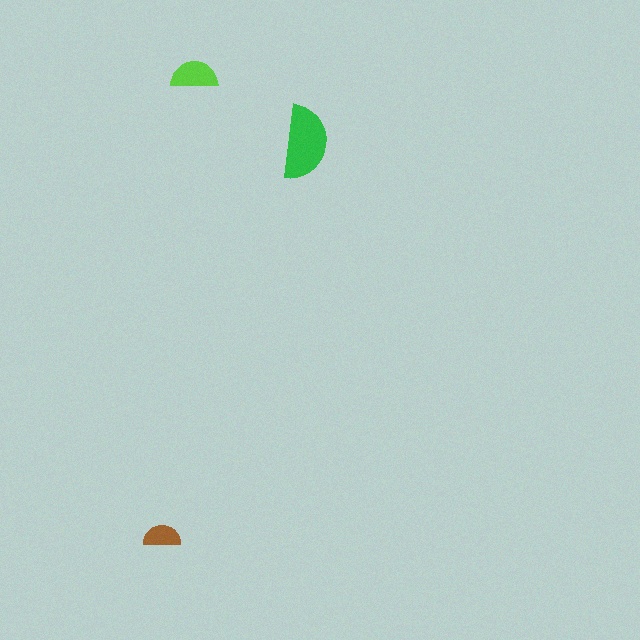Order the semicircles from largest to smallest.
the green one, the lime one, the brown one.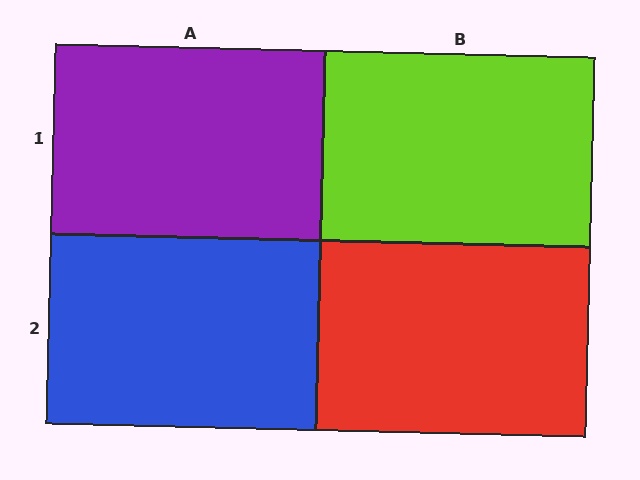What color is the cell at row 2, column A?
Blue.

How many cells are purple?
1 cell is purple.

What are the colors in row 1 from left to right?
Purple, lime.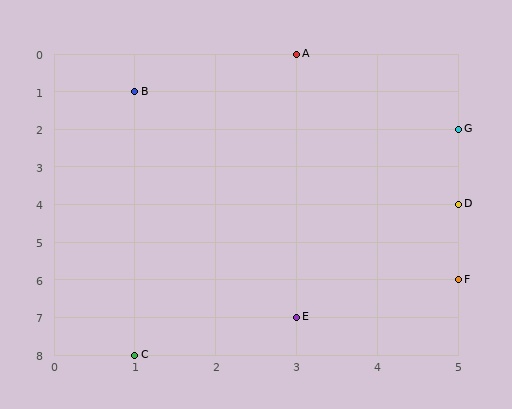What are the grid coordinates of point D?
Point D is at grid coordinates (5, 4).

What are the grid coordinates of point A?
Point A is at grid coordinates (3, 0).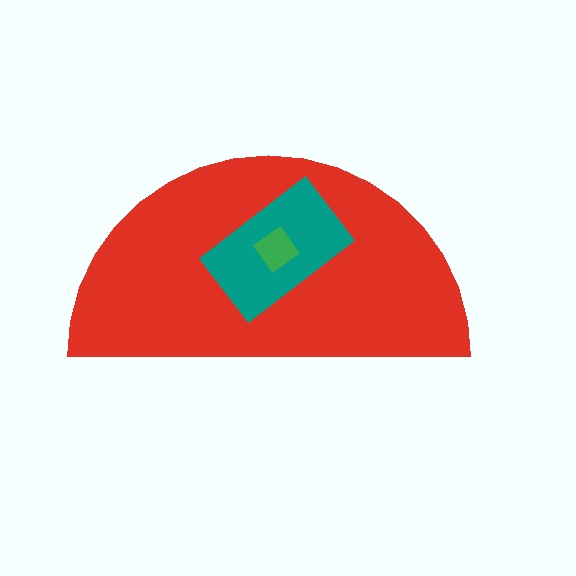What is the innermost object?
The green diamond.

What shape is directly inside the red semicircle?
The teal rectangle.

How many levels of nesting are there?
3.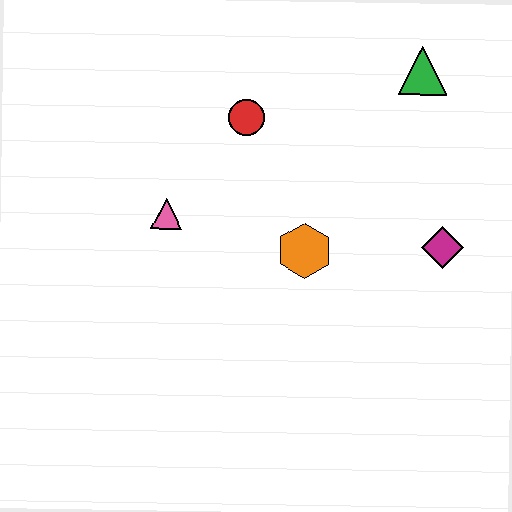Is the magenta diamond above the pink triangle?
No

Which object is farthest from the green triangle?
The pink triangle is farthest from the green triangle.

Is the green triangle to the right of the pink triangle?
Yes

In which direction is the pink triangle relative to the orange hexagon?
The pink triangle is to the left of the orange hexagon.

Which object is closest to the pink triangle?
The red circle is closest to the pink triangle.